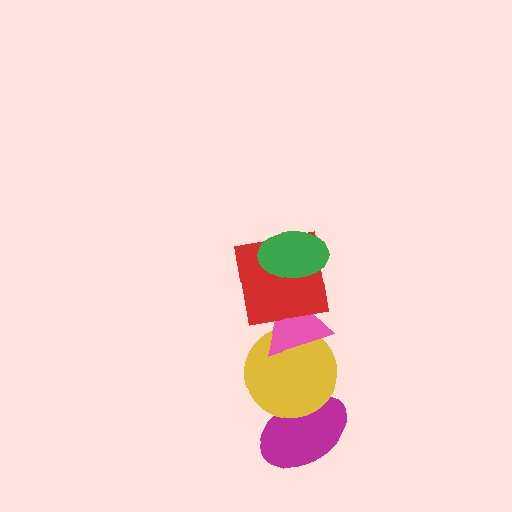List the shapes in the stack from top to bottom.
From top to bottom: the green ellipse, the red square, the pink triangle, the yellow circle, the magenta ellipse.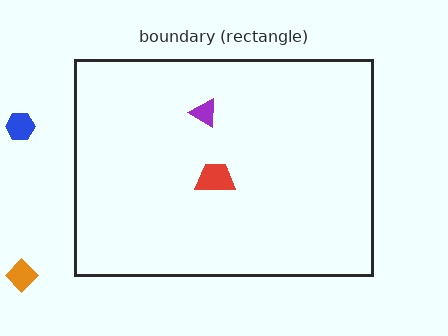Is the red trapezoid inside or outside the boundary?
Inside.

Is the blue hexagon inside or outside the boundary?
Outside.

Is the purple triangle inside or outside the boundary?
Inside.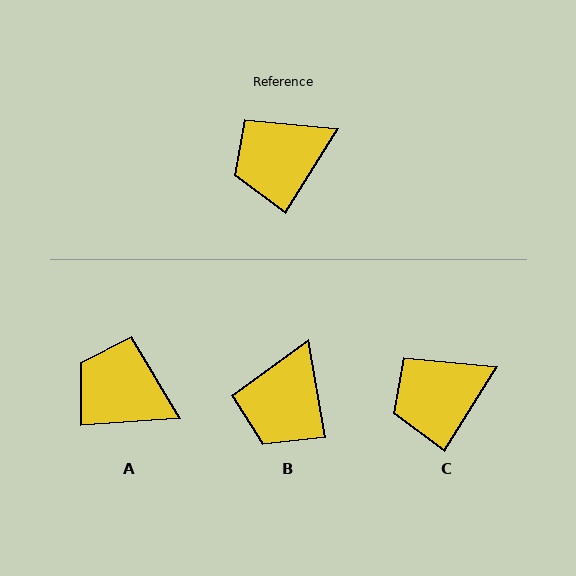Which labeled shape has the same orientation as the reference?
C.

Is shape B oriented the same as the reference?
No, it is off by about 42 degrees.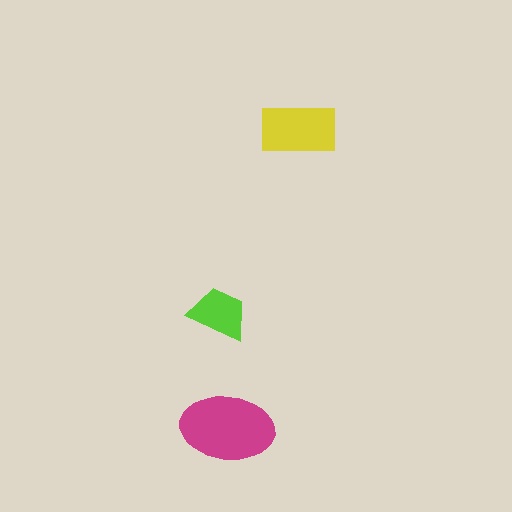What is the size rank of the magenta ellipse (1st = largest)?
1st.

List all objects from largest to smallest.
The magenta ellipse, the yellow rectangle, the lime trapezoid.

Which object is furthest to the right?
The yellow rectangle is rightmost.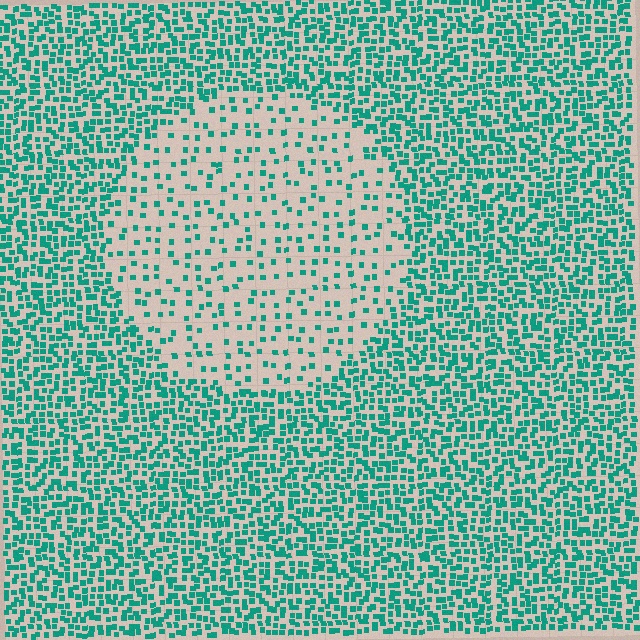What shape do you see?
I see a circle.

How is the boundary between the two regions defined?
The boundary is defined by a change in element density (approximately 2.8x ratio). All elements are the same color, size, and shape.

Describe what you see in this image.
The image contains small teal elements arranged at two different densities. A circle-shaped region is visible where the elements are less densely packed than the surrounding area.